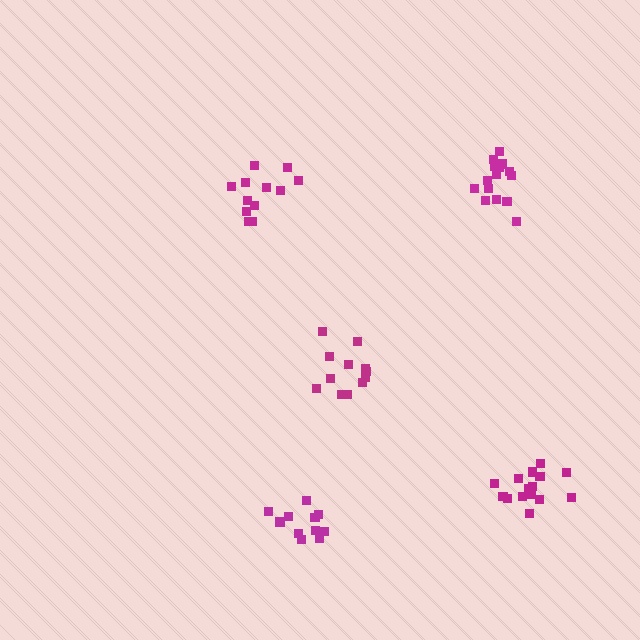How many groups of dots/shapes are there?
There are 5 groups.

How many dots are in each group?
Group 1: 12 dots, Group 2: 15 dots, Group 3: 11 dots, Group 4: 12 dots, Group 5: 15 dots (65 total).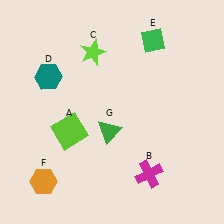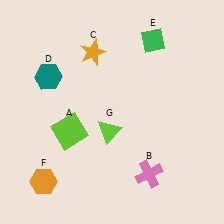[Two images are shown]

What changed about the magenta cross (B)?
In Image 1, B is magenta. In Image 2, it changed to pink.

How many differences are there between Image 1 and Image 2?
There are 3 differences between the two images.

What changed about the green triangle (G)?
In Image 1, G is green. In Image 2, it changed to lime.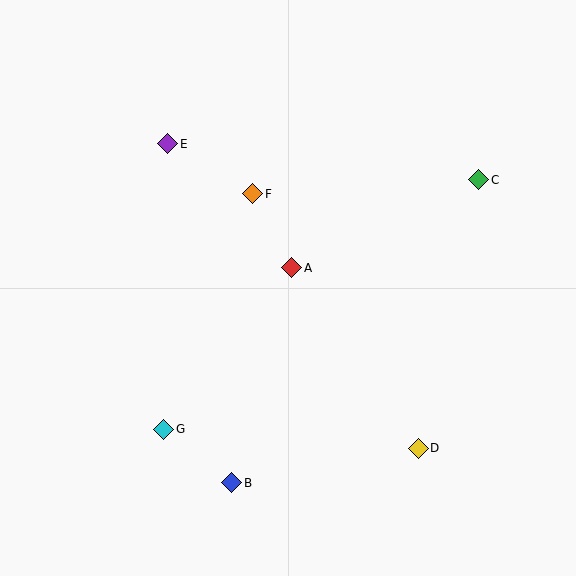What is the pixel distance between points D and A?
The distance between D and A is 220 pixels.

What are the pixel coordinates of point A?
Point A is at (292, 268).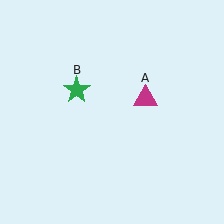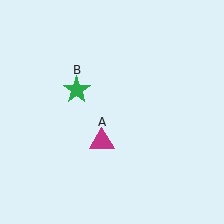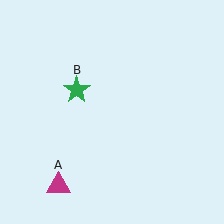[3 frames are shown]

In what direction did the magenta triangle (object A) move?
The magenta triangle (object A) moved down and to the left.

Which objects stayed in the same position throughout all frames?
Green star (object B) remained stationary.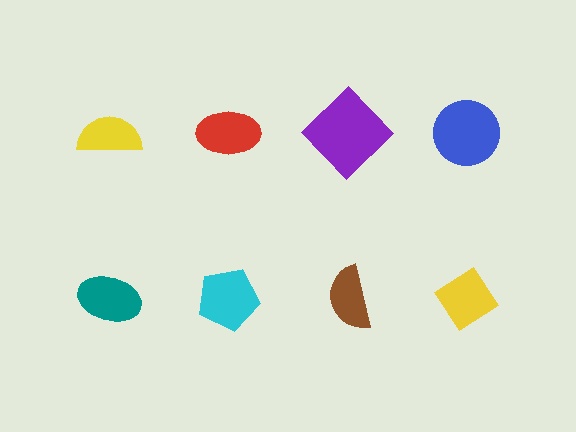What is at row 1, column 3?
A purple diamond.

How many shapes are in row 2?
4 shapes.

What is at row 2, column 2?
A cyan pentagon.